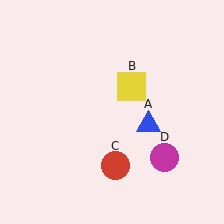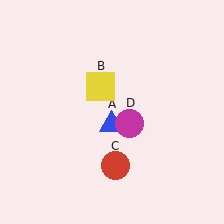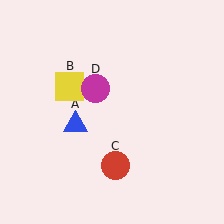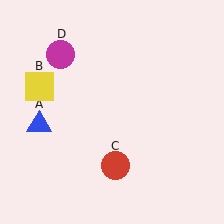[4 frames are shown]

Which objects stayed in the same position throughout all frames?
Red circle (object C) remained stationary.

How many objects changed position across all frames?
3 objects changed position: blue triangle (object A), yellow square (object B), magenta circle (object D).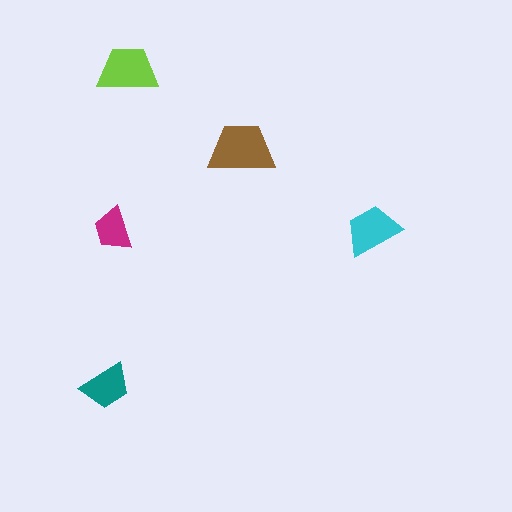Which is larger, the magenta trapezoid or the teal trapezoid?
The teal one.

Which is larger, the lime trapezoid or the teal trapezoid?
The lime one.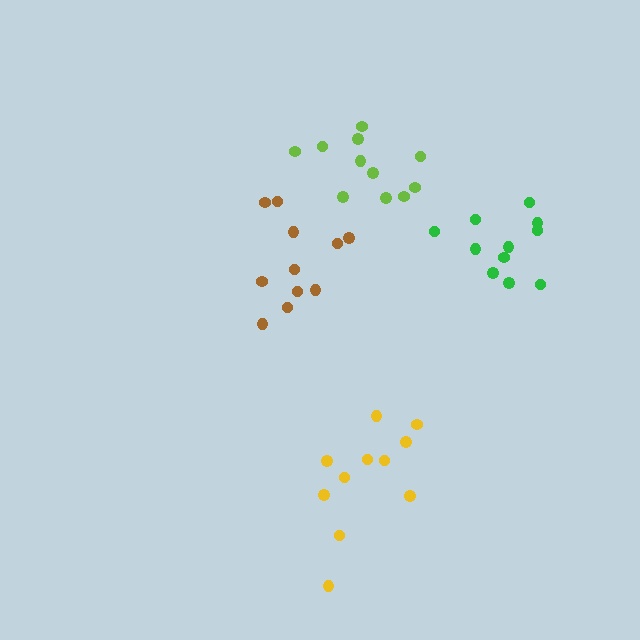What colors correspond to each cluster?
The clusters are colored: brown, lime, yellow, green.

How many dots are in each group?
Group 1: 11 dots, Group 2: 11 dots, Group 3: 11 dots, Group 4: 11 dots (44 total).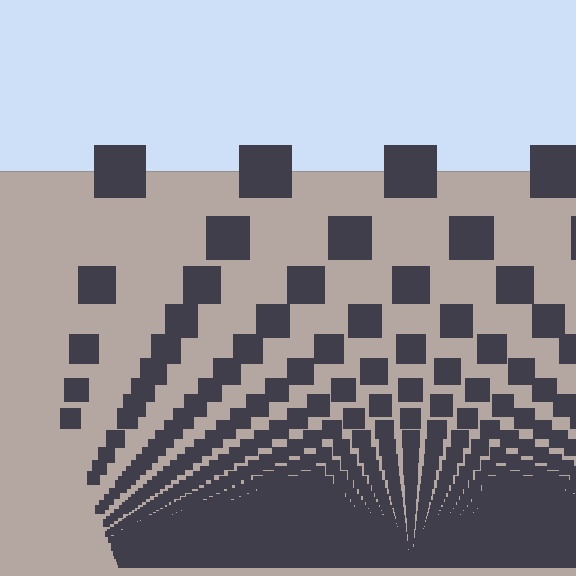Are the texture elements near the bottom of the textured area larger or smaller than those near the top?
Smaller. The gradient is inverted — elements near the bottom are smaller and denser.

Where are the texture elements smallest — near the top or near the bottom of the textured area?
Near the bottom.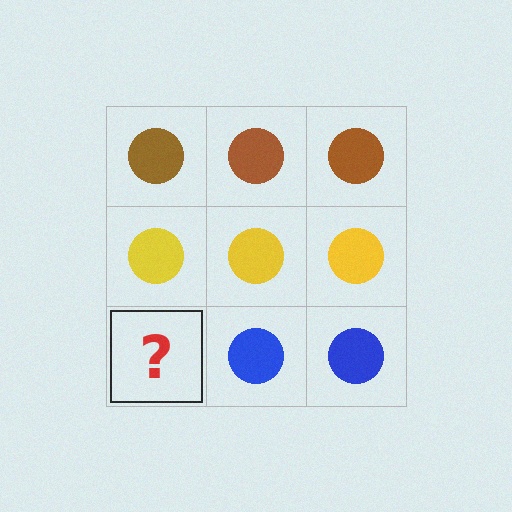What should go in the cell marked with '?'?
The missing cell should contain a blue circle.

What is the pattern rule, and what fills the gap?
The rule is that each row has a consistent color. The gap should be filled with a blue circle.